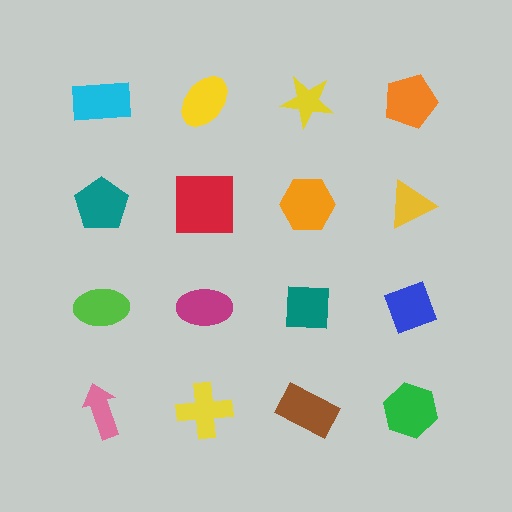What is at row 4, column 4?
A green hexagon.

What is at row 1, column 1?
A cyan rectangle.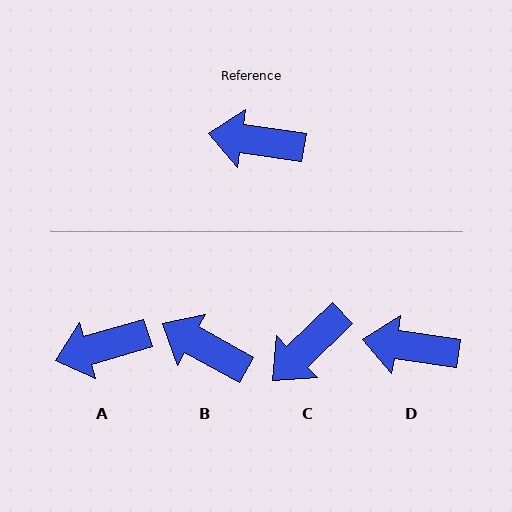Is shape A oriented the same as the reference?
No, it is off by about 25 degrees.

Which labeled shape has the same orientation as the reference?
D.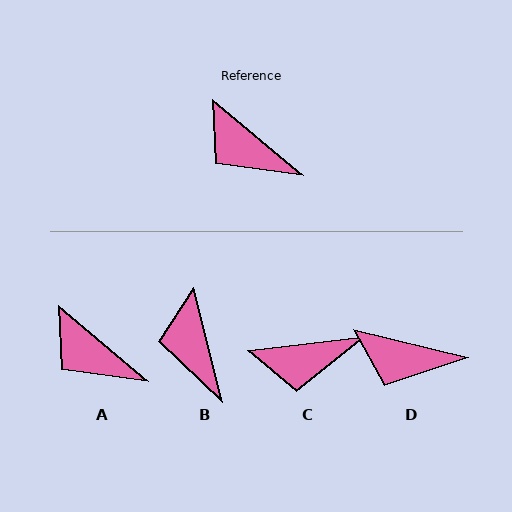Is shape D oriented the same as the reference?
No, it is off by about 26 degrees.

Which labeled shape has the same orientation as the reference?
A.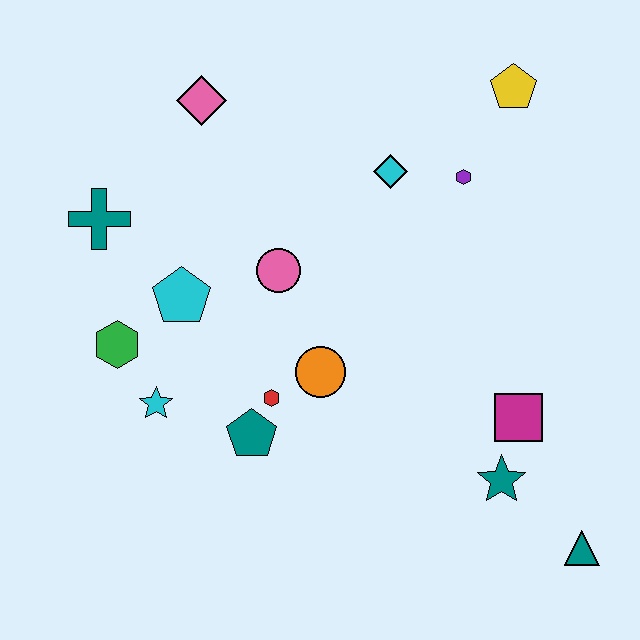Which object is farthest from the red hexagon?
The yellow pentagon is farthest from the red hexagon.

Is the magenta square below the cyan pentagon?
Yes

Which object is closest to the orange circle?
The red hexagon is closest to the orange circle.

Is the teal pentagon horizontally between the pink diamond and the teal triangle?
Yes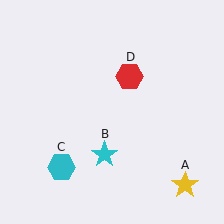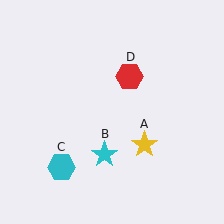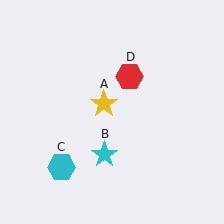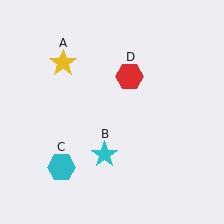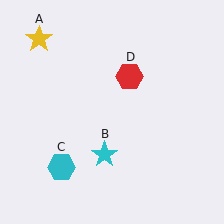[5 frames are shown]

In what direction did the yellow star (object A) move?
The yellow star (object A) moved up and to the left.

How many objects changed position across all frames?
1 object changed position: yellow star (object A).